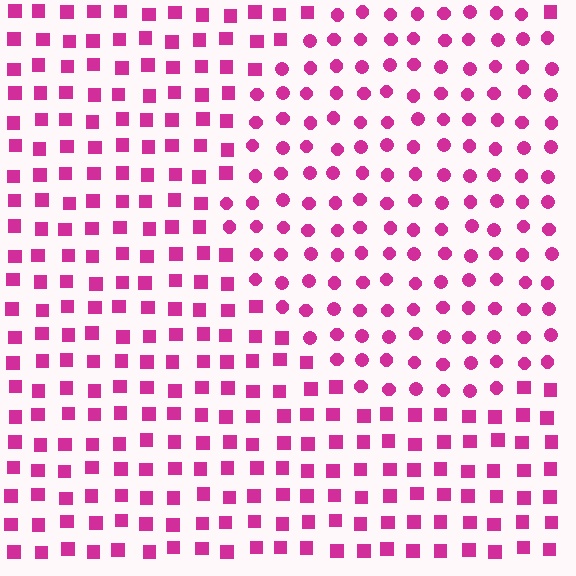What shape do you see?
I see a circle.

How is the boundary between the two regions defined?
The boundary is defined by a change in element shape: circles inside vs. squares outside. All elements share the same color and spacing.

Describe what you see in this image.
The image is filled with small magenta elements arranged in a uniform grid. A circle-shaped region contains circles, while the surrounding area contains squares. The boundary is defined purely by the change in element shape.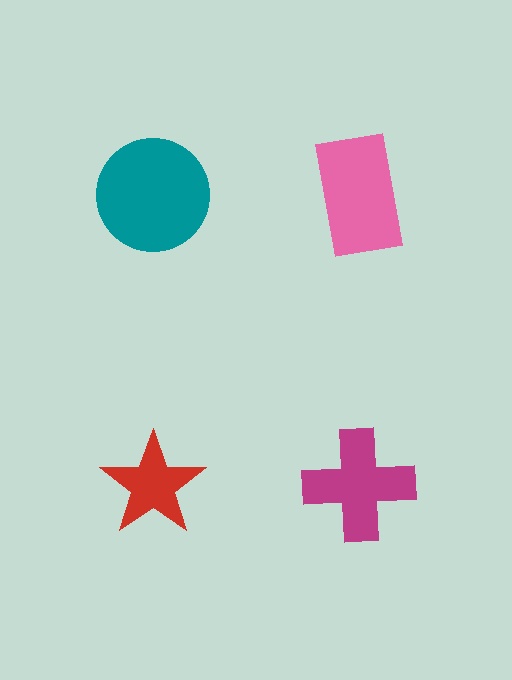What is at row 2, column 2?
A magenta cross.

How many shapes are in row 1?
2 shapes.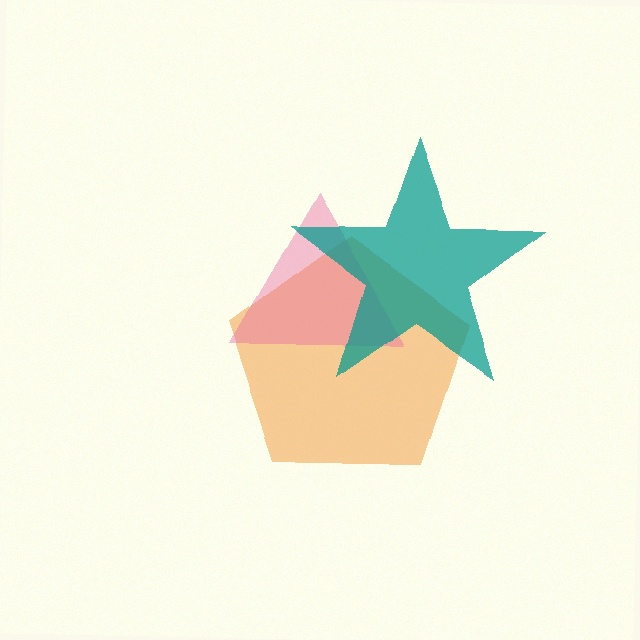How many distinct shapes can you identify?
There are 3 distinct shapes: an orange pentagon, a pink triangle, a teal star.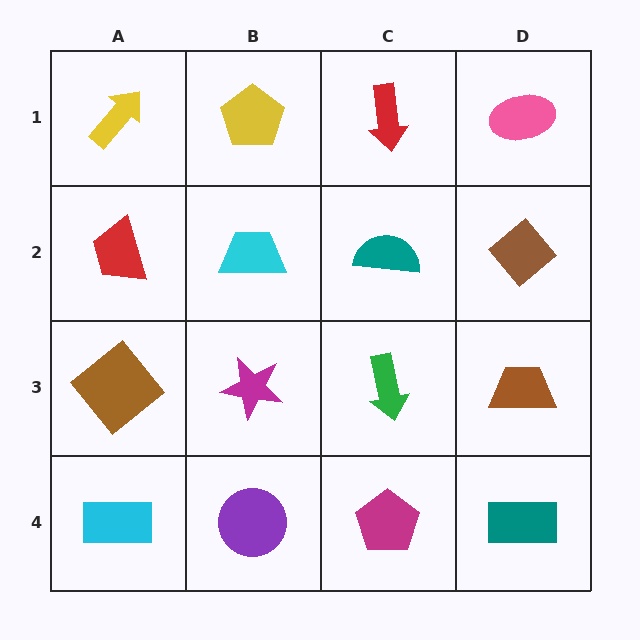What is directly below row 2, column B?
A magenta star.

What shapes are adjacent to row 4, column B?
A magenta star (row 3, column B), a cyan rectangle (row 4, column A), a magenta pentagon (row 4, column C).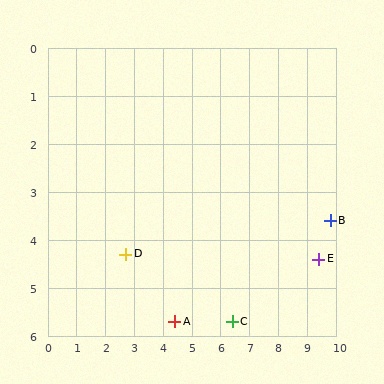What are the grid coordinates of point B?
Point B is at approximately (9.8, 3.6).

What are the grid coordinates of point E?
Point E is at approximately (9.4, 4.4).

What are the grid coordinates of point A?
Point A is at approximately (4.4, 5.7).